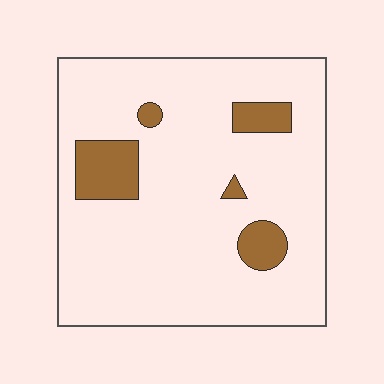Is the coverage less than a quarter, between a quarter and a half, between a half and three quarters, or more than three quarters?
Less than a quarter.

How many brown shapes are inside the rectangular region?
5.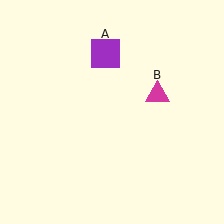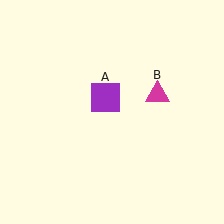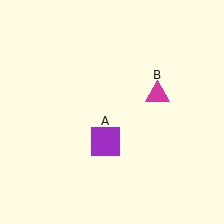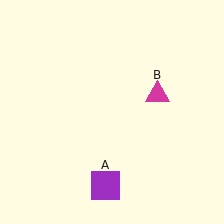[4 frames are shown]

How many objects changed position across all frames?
1 object changed position: purple square (object A).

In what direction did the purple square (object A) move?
The purple square (object A) moved down.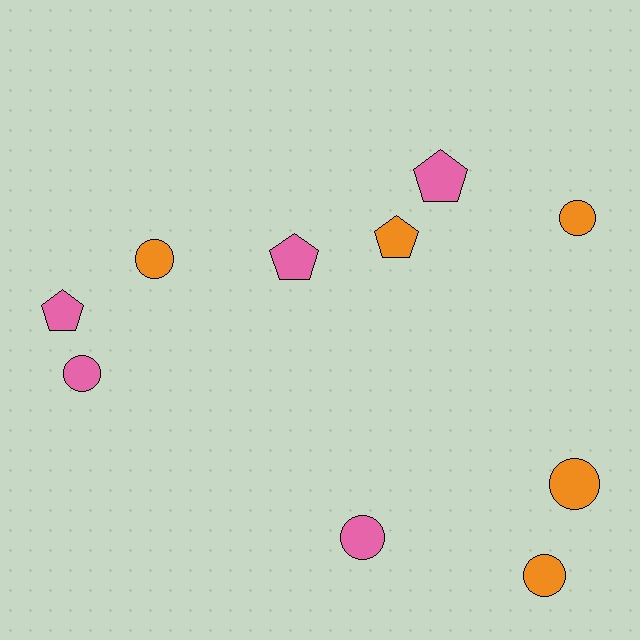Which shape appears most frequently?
Circle, with 6 objects.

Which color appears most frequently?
Orange, with 5 objects.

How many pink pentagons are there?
There are 3 pink pentagons.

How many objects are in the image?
There are 10 objects.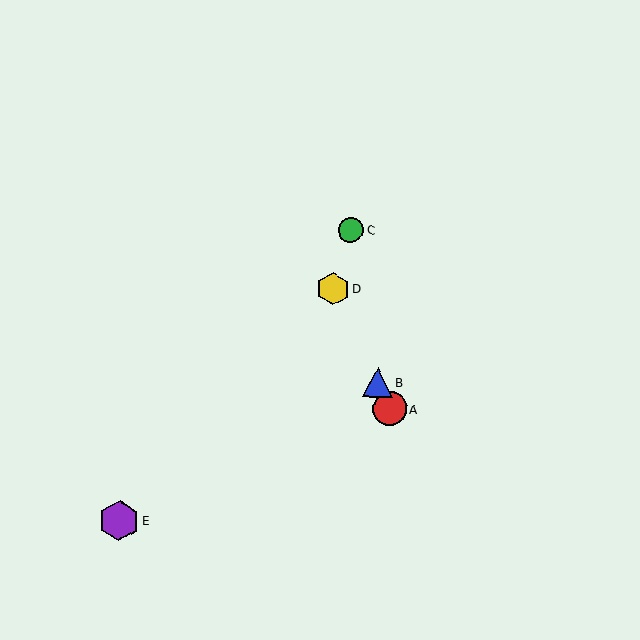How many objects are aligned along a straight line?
3 objects (A, B, D) are aligned along a straight line.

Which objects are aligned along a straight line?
Objects A, B, D are aligned along a straight line.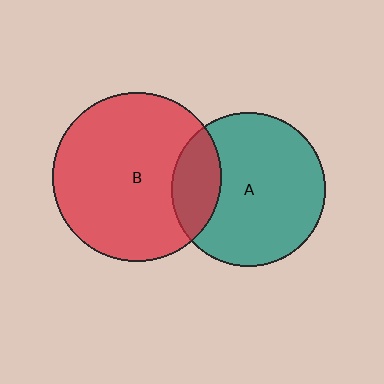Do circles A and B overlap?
Yes.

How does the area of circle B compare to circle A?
Approximately 1.2 times.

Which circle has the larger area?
Circle B (red).